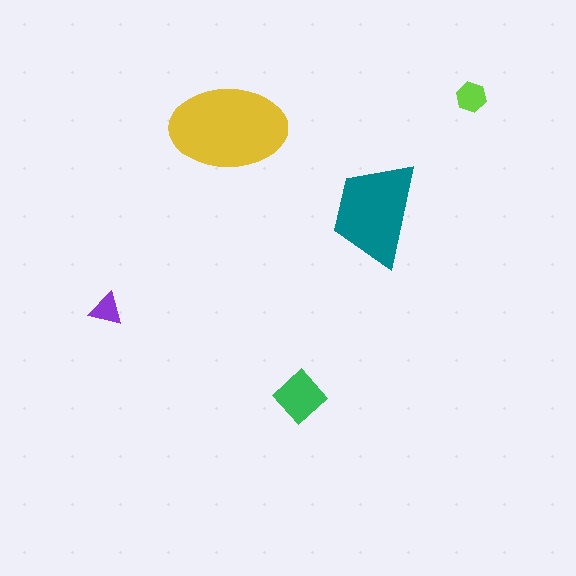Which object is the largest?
The yellow ellipse.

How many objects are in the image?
There are 5 objects in the image.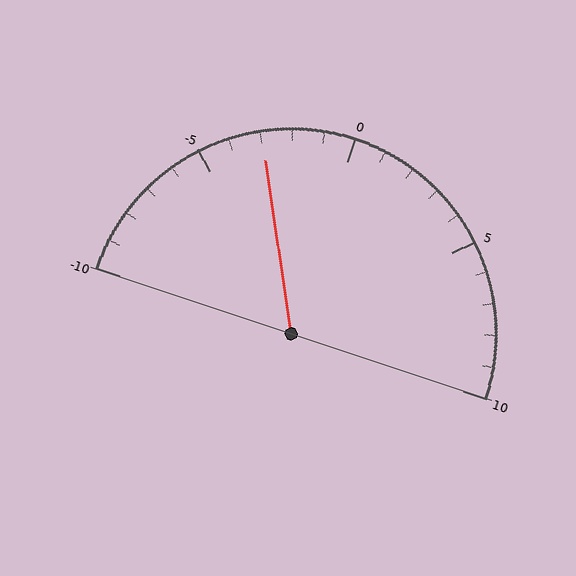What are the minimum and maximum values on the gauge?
The gauge ranges from -10 to 10.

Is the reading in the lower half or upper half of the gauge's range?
The reading is in the lower half of the range (-10 to 10).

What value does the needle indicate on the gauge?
The needle indicates approximately -3.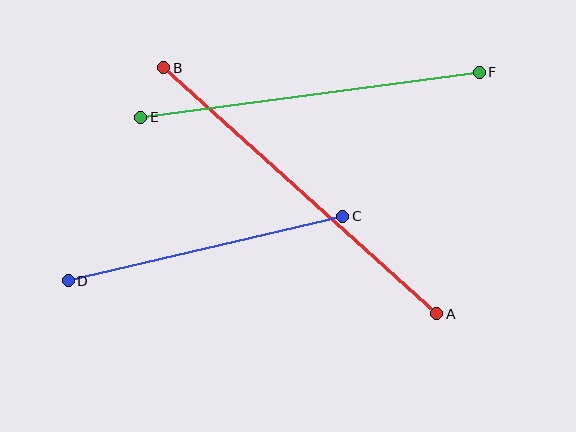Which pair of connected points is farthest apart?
Points A and B are farthest apart.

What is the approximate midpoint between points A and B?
The midpoint is at approximately (300, 191) pixels.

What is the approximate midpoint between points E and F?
The midpoint is at approximately (310, 95) pixels.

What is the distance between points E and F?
The distance is approximately 341 pixels.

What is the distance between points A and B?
The distance is approximately 368 pixels.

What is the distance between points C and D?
The distance is approximately 282 pixels.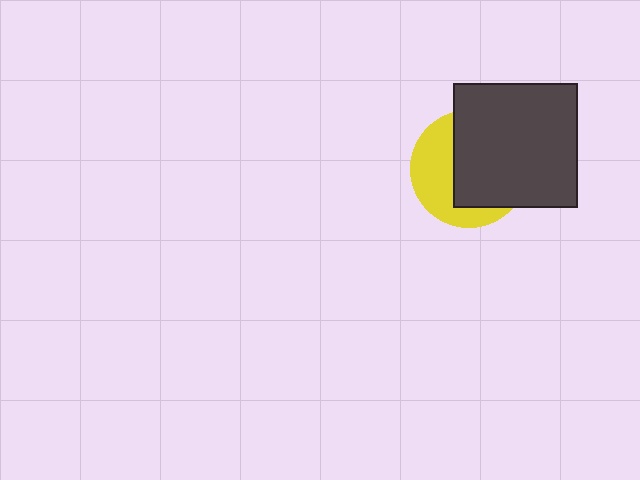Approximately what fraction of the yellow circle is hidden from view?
Roughly 58% of the yellow circle is hidden behind the dark gray square.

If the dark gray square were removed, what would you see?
You would see the complete yellow circle.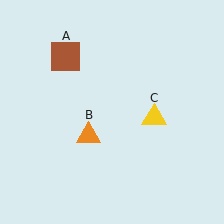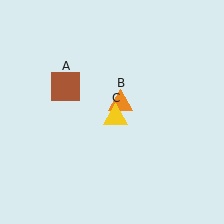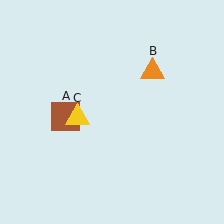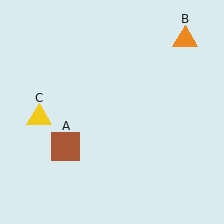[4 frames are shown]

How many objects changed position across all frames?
3 objects changed position: brown square (object A), orange triangle (object B), yellow triangle (object C).